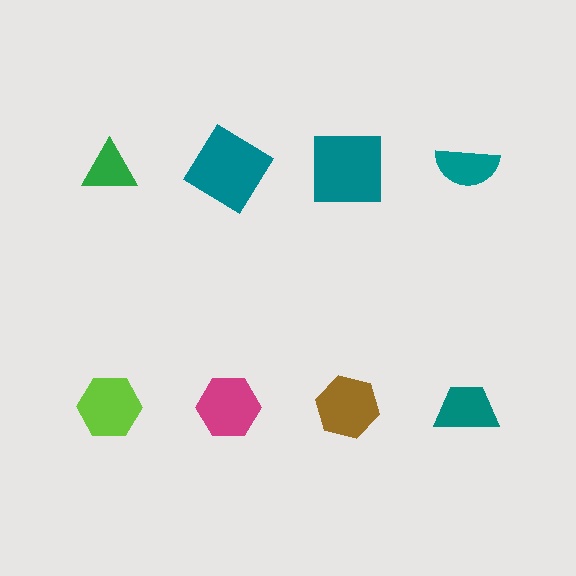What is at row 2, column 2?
A magenta hexagon.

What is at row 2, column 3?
A brown hexagon.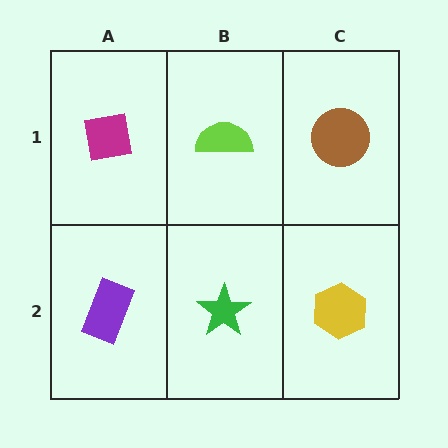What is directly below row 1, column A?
A purple rectangle.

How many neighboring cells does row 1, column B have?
3.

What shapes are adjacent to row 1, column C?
A yellow hexagon (row 2, column C), a lime semicircle (row 1, column B).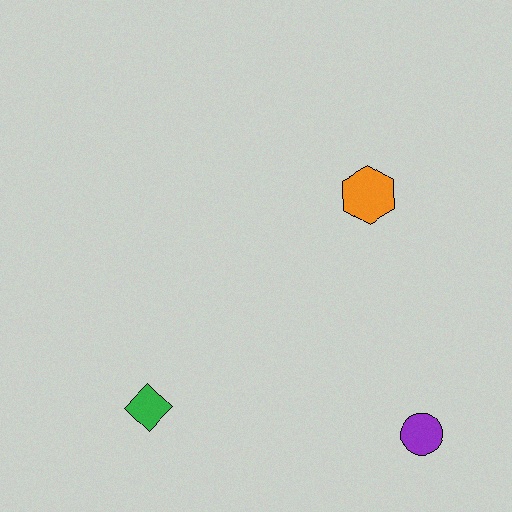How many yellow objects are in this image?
There are no yellow objects.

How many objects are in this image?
There are 3 objects.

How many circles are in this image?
There is 1 circle.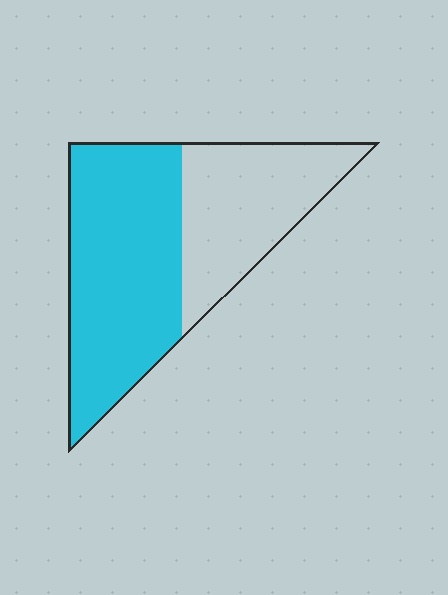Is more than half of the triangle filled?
Yes.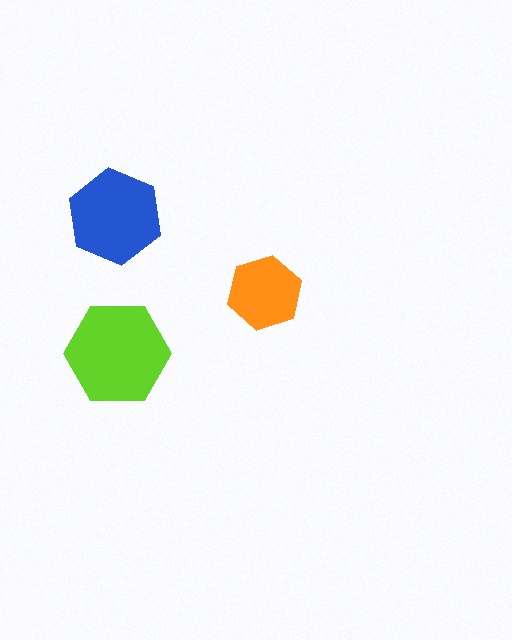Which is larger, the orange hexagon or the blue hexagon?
The blue one.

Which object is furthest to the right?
The orange hexagon is rightmost.